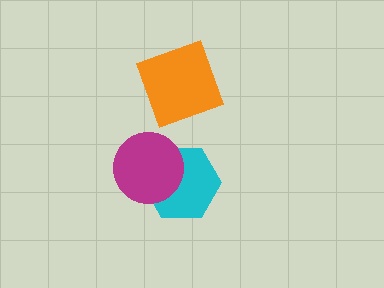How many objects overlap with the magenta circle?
1 object overlaps with the magenta circle.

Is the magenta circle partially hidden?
No, no other shape covers it.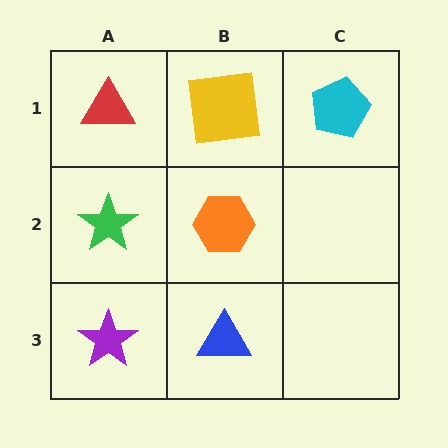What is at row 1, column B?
A yellow square.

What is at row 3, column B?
A blue triangle.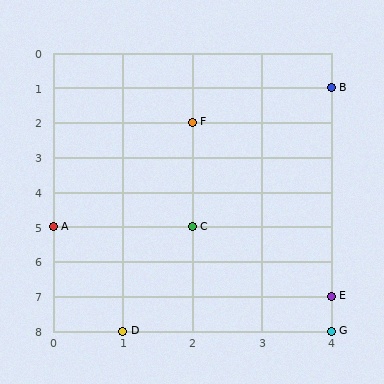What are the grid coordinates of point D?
Point D is at grid coordinates (1, 8).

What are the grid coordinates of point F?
Point F is at grid coordinates (2, 2).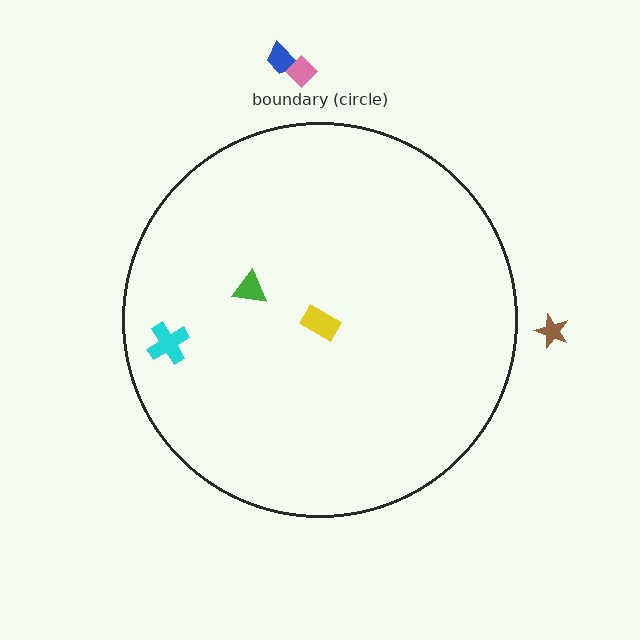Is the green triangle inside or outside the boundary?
Inside.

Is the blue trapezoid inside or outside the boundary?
Outside.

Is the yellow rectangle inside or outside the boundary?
Inside.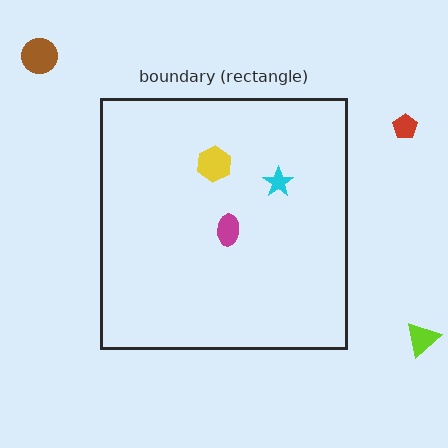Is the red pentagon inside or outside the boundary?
Outside.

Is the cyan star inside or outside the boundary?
Inside.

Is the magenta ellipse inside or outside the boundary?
Inside.